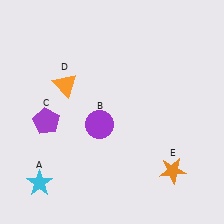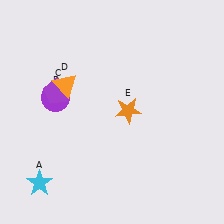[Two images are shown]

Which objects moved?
The objects that moved are: the purple circle (B), the purple pentagon (C), the orange star (E).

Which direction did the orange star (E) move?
The orange star (E) moved up.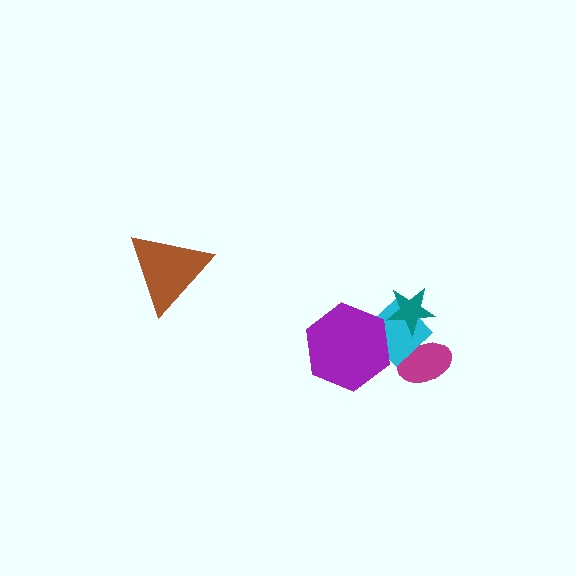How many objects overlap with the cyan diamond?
3 objects overlap with the cyan diamond.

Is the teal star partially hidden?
No, no other shape covers it.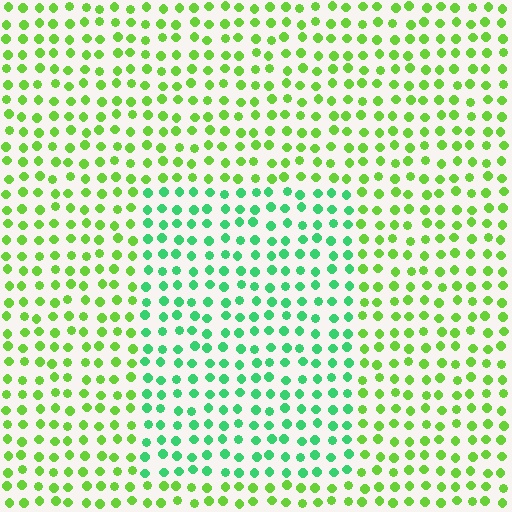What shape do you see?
I see a rectangle.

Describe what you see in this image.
The image is filled with small lime elements in a uniform arrangement. A rectangle-shaped region is visible where the elements are tinted to a slightly different hue, forming a subtle color boundary.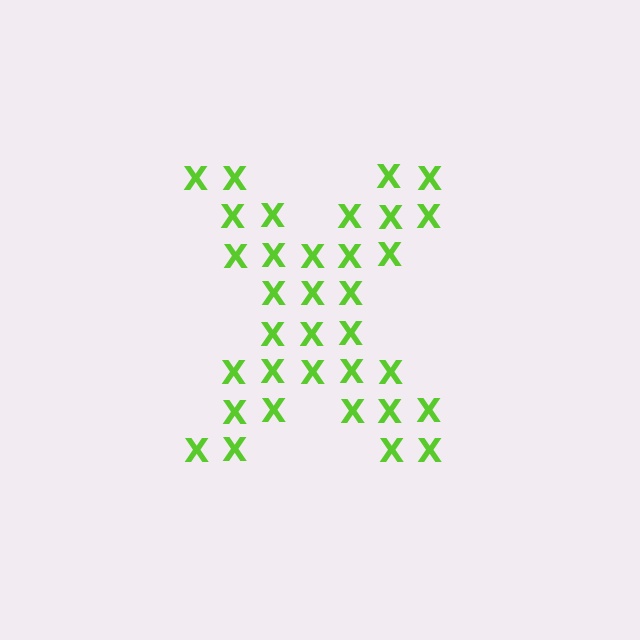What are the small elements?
The small elements are letter X's.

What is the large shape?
The large shape is the letter X.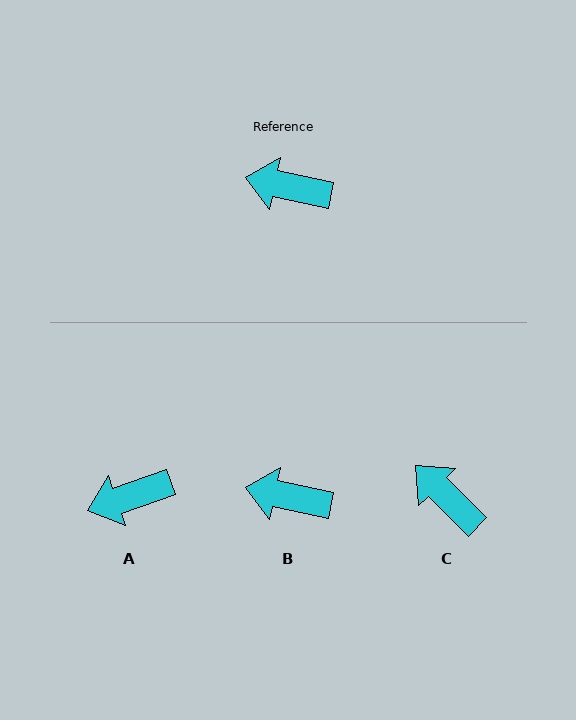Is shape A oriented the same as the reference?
No, it is off by about 31 degrees.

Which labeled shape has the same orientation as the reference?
B.